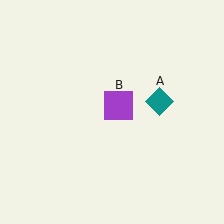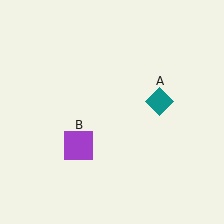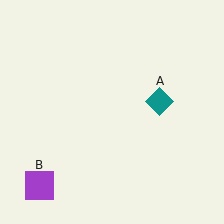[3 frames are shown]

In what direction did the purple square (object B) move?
The purple square (object B) moved down and to the left.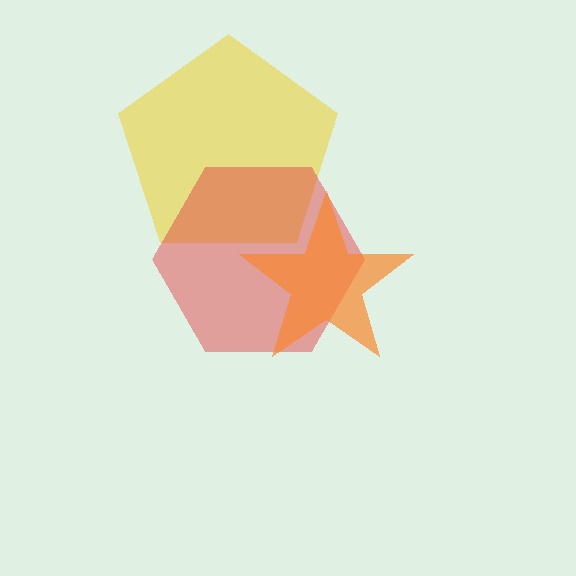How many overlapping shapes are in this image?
There are 3 overlapping shapes in the image.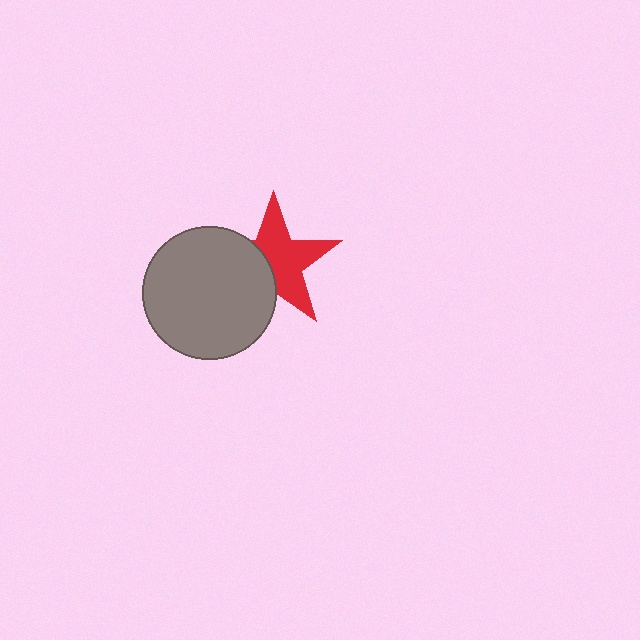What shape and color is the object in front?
The object in front is a gray circle.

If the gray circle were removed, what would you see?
You would see the complete red star.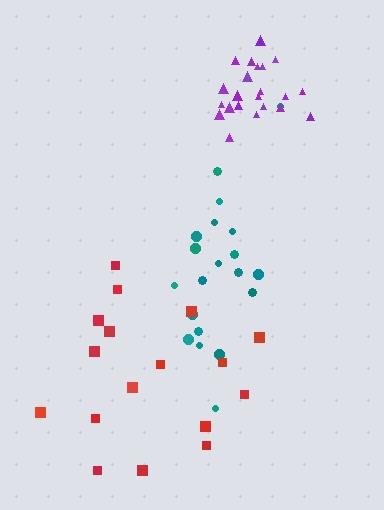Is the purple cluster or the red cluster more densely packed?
Purple.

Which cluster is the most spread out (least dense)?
Red.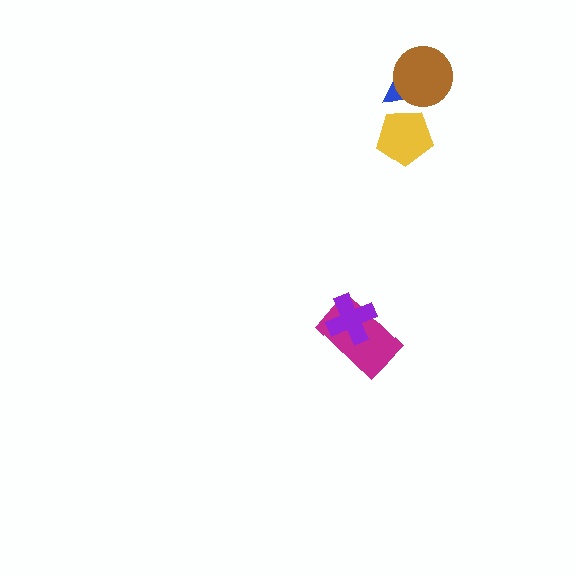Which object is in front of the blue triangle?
The brown circle is in front of the blue triangle.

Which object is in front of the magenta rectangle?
The purple cross is in front of the magenta rectangle.